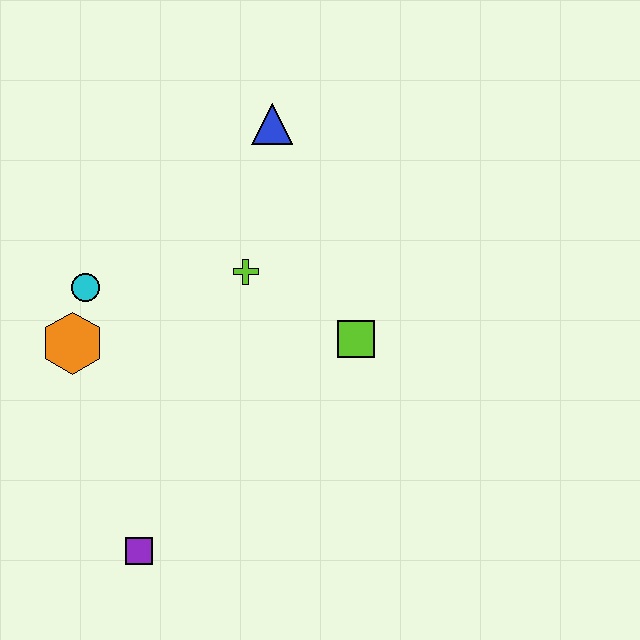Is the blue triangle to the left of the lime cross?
No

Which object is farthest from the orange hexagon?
The blue triangle is farthest from the orange hexagon.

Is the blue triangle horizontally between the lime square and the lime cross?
Yes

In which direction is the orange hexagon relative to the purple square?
The orange hexagon is above the purple square.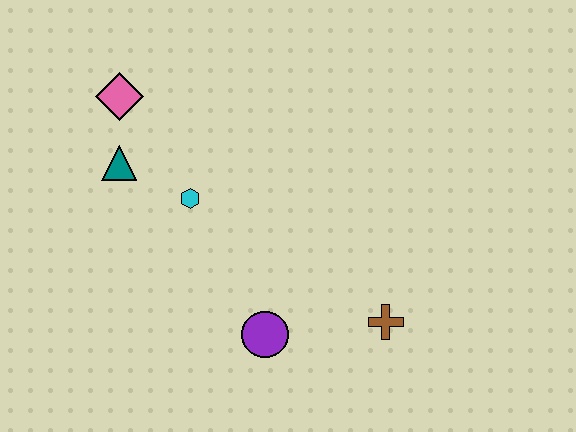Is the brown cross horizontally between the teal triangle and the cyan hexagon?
No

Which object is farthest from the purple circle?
The pink diamond is farthest from the purple circle.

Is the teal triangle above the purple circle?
Yes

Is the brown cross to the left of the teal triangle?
No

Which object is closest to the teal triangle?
The pink diamond is closest to the teal triangle.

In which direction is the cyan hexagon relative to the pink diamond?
The cyan hexagon is below the pink diamond.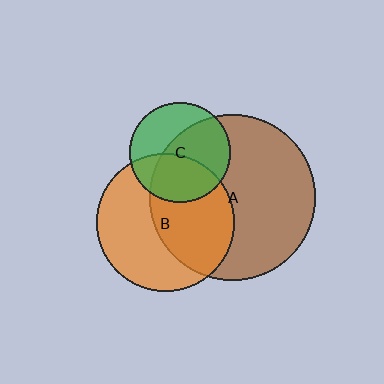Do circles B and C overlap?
Yes.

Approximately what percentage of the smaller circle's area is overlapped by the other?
Approximately 40%.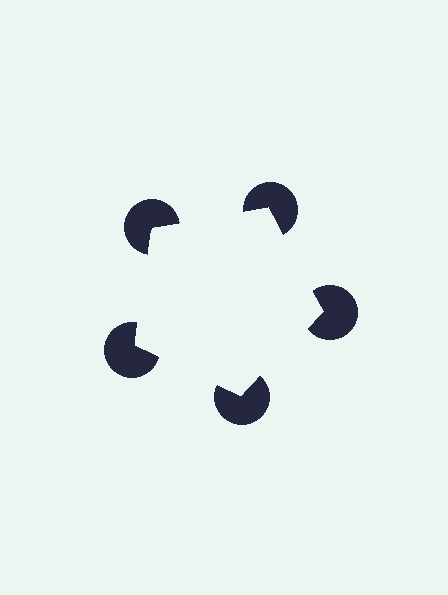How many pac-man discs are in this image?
There are 5 — one at each vertex of the illusory pentagon.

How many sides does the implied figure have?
5 sides.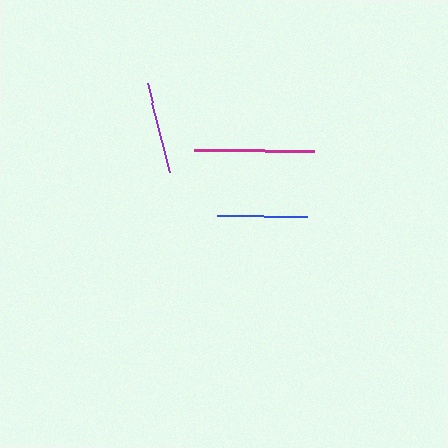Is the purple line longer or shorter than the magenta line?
The magenta line is longer than the purple line.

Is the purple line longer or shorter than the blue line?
The purple line is longer than the blue line.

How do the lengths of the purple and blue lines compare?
The purple and blue lines are approximately the same length.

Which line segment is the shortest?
The blue line is the shortest at approximately 89 pixels.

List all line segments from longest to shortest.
From longest to shortest: magenta, purple, blue.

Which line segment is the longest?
The magenta line is the longest at approximately 120 pixels.